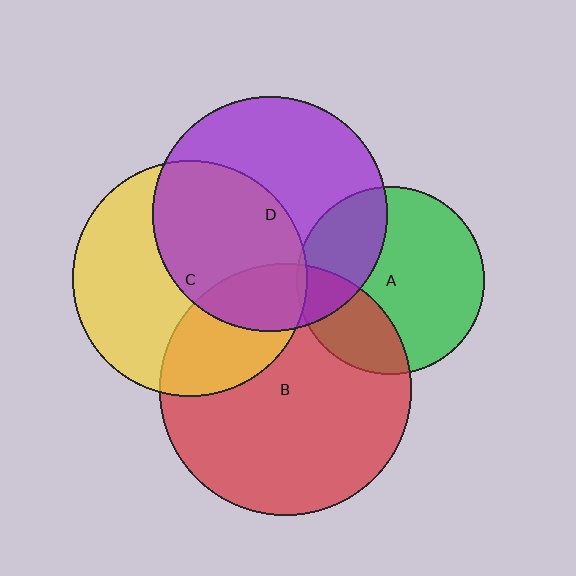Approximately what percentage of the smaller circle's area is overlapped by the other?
Approximately 5%.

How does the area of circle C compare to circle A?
Approximately 1.6 times.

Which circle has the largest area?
Circle B (red).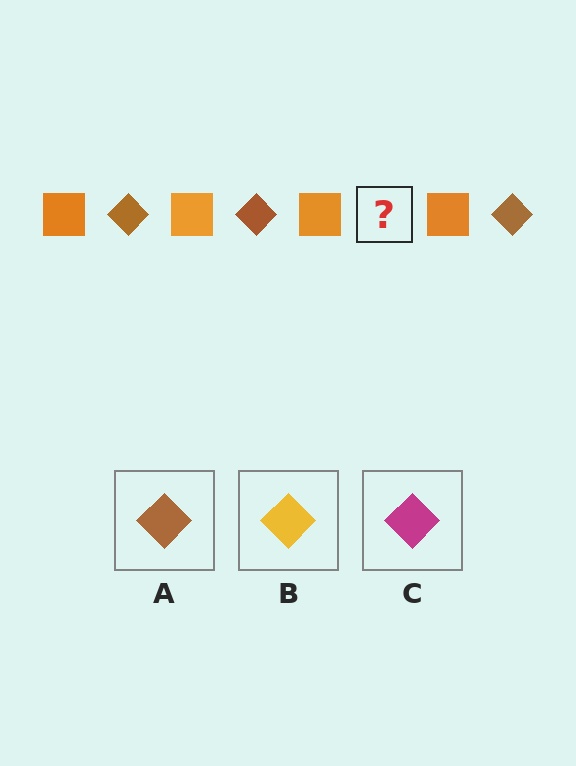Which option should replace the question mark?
Option A.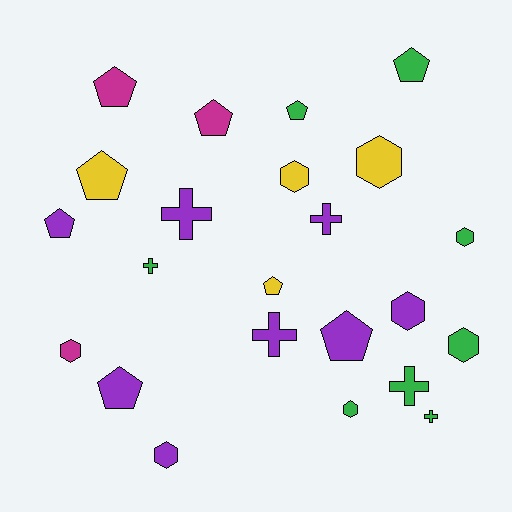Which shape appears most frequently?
Pentagon, with 9 objects.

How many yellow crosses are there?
There are no yellow crosses.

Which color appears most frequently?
Green, with 8 objects.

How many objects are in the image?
There are 23 objects.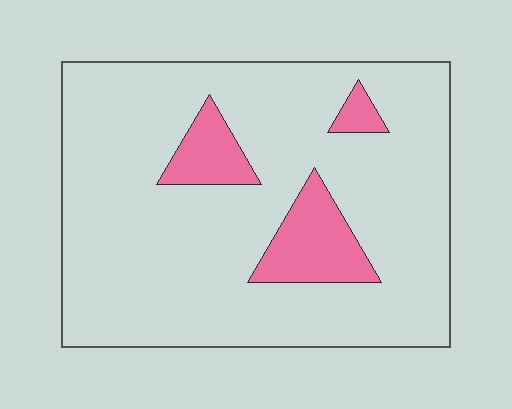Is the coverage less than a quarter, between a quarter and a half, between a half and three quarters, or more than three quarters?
Less than a quarter.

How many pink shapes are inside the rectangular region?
3.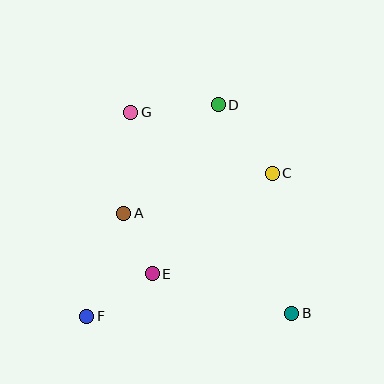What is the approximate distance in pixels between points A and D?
The distance between A and D is approximately 144 pixels.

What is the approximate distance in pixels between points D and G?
The distance between D and G is approximately 88 pixels.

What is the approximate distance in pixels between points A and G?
The distance between A and G is approximately 101 pixels.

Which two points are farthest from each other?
Points B and G are farthest from each other.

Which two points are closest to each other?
Points A and E are closest to each other.